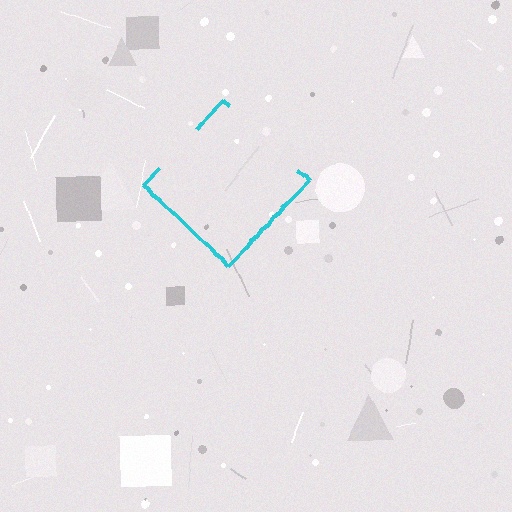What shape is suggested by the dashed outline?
The dashed outline suggests a diamond.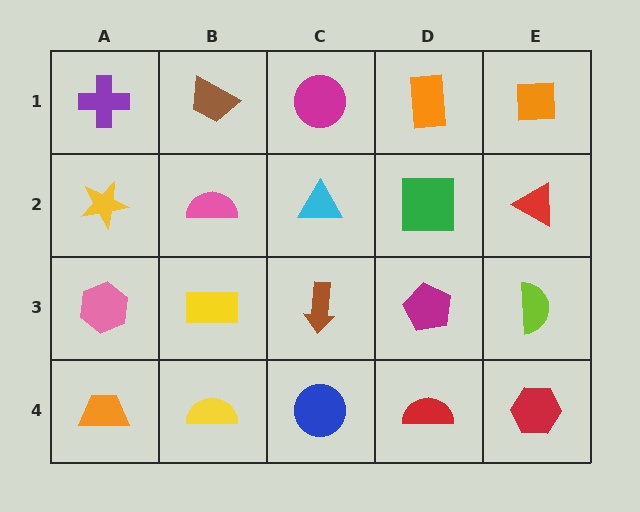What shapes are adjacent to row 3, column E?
A red triangle (row 2, column E), a red hexagon (row 4, column E), a magenta pentagon (row 3, column D).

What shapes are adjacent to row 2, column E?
An orange square (row 1, column E), a lime semicircle (row 3, column E), a green square (row 2, column D).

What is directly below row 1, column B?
A pink semicircle.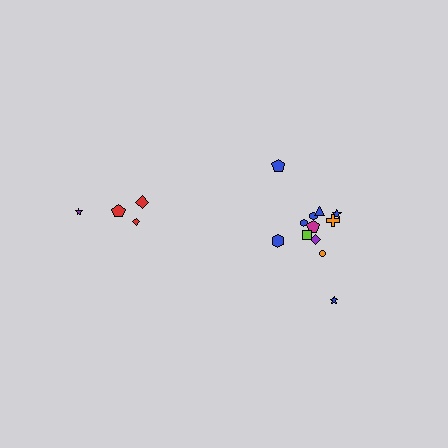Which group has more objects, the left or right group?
The right group.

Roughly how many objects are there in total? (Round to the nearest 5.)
Roughly 15 objects in total.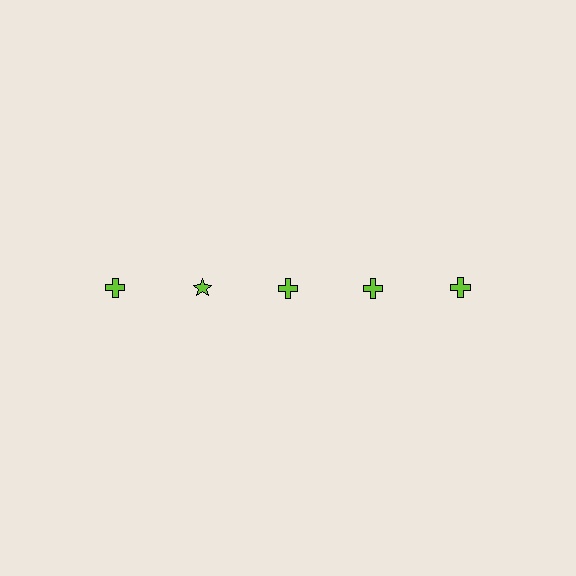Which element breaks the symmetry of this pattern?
The lime star in the top row, second from left column breaks the symmetry. All other shapes are lime crosses.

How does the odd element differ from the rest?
It has a different shape: star instead of cross.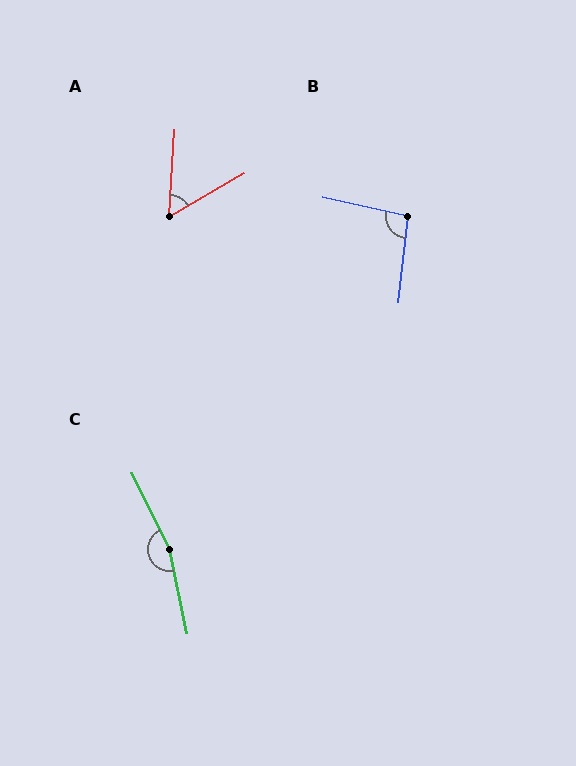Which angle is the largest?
C, at approximately 166 degrees.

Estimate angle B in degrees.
Approximately 97 degrees.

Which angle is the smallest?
A, at approximately 57 degrees.